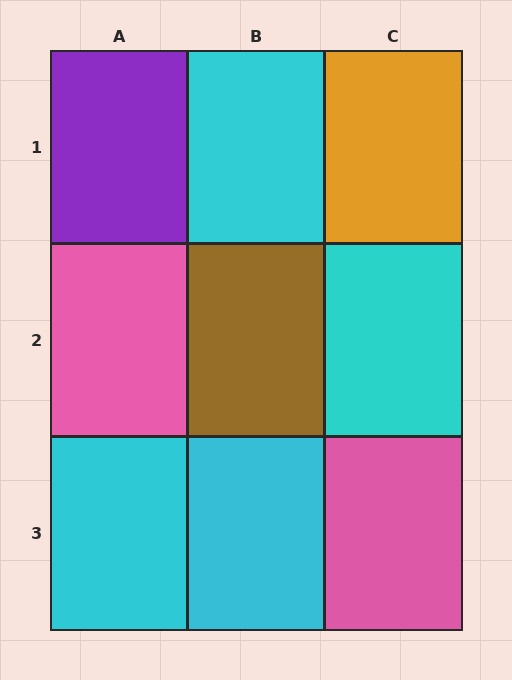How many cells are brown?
1 cell is brown.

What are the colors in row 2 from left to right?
Pink, brown, cyan.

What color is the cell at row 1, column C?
Orange.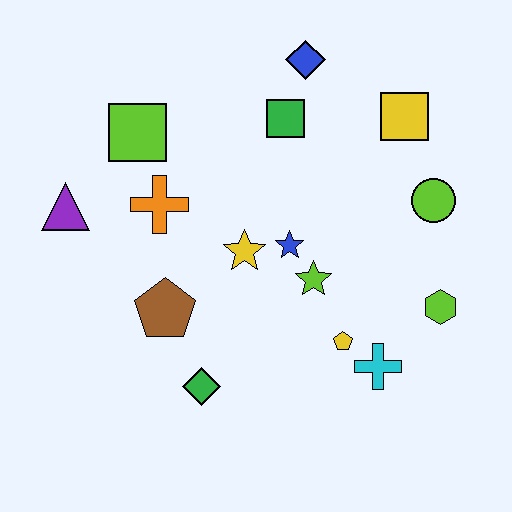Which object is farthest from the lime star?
The purple triangle is farthest from the lime star.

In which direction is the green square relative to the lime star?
The green square is above the lime star.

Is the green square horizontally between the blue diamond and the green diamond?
Yes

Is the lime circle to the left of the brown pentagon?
No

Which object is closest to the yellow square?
The lime circle is closest to the yellow square.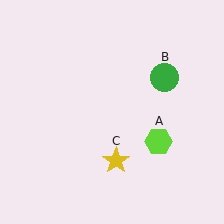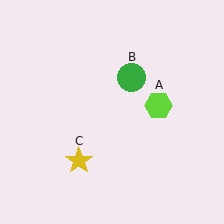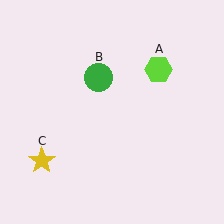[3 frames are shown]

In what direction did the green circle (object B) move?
The green circle (object B) moved left.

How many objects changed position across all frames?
3 objects changed position: lime hexagon (object A), green circle (object B), yellow star (object C).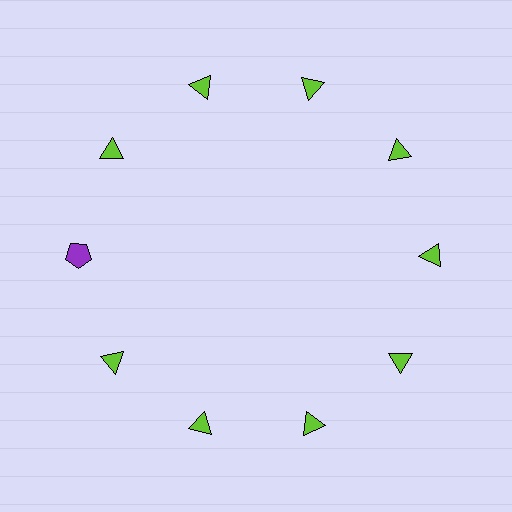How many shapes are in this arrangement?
There are 10 shapes arranged in a ring pattern.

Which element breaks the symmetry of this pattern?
The purple pentagon at roughly the 9 o'clock position breaks the symmetry. All other shapes are lime triangles.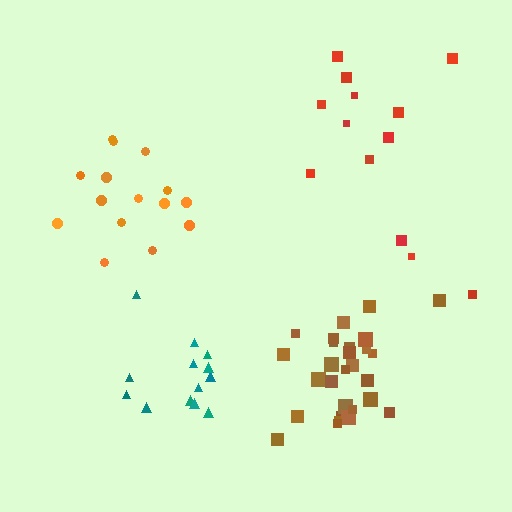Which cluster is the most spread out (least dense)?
Red.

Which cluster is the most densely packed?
Brown.